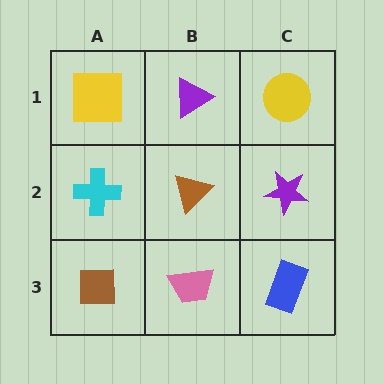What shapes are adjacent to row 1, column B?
A brown triangle (row 2, column B), a yellow square (row 1, column A), a yellow circle (row 1, column C).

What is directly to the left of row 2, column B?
A cyan cross.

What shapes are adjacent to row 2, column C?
A yellow circle (row 1, column C), a blue rectangle (row 3, column C), a brown triangle (row 2, column B).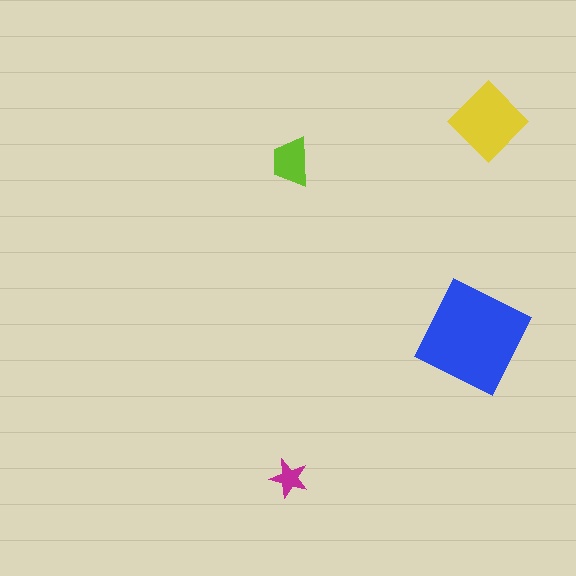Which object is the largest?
The blue square.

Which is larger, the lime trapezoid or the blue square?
The blue square.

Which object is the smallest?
The magenta star.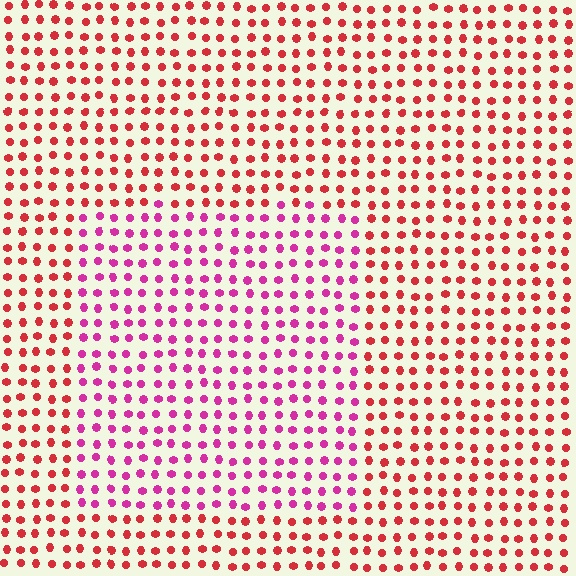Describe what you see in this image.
The image is filled with small red elements in a uniform arrangement. A rectangle-shaped region is visible where the elements are tinted to a slightly different hue, forming a subtle color boundary.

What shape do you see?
I see a rectangle.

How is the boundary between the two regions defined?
The boundary is defined purely by a slight shift in hue (about 39 degrees). Spacing, size, and orientation are identical on both sides.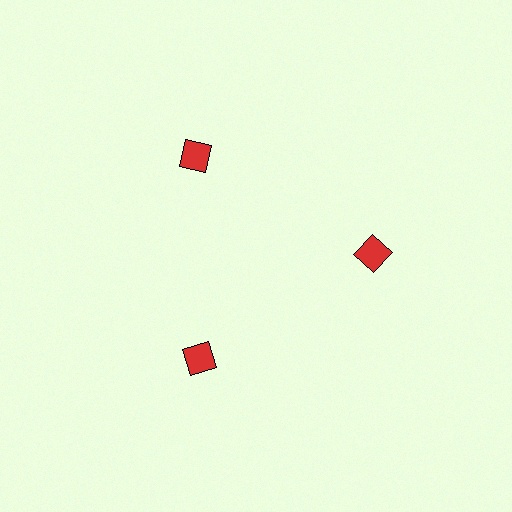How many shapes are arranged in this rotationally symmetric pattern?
There are 3 shapes, arranged in 3 groups of 1.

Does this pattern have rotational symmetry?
Yes, this pattern has 3-fold rotational symmetry. It looks the same after rotating 120 degrees around the center.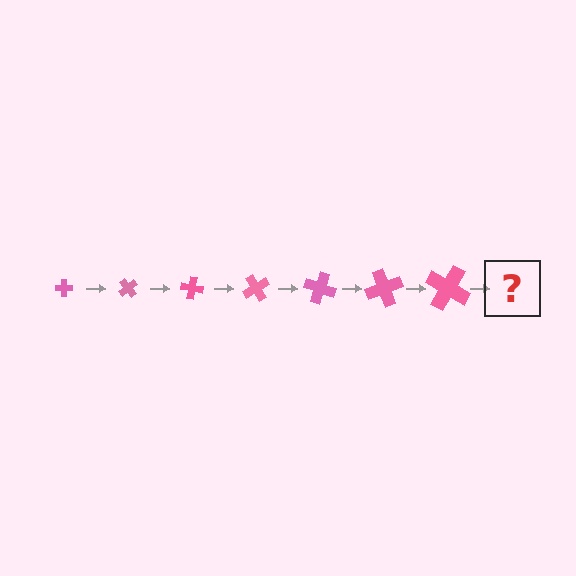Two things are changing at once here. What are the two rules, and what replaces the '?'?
The two rules are that the cross grows larger each step and it rotates 50 degrees each step. The '?' should be a cross, larger than the previous one and rotated 350 degrees from the start.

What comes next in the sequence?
The next element should be a cross, larger than the previous one and rotated 350 degrees from the start.